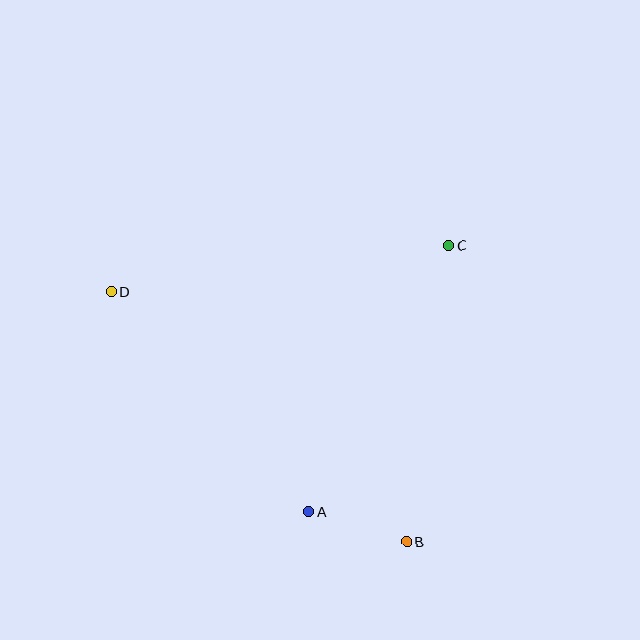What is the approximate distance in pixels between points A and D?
The distance between A and D is approximately 295 pixels.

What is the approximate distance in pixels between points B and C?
The distance between B and C is approximately 299 pixels.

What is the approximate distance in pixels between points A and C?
The distance between A and C is approximately 301 pixels.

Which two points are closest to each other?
Points A and B are closest to each other.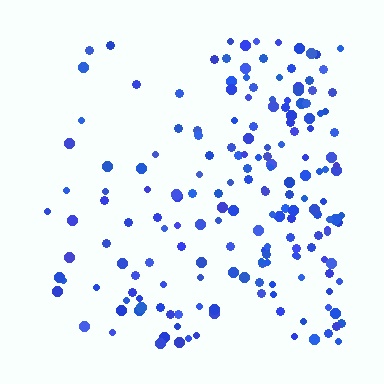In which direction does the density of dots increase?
From left to right, with the right side densest.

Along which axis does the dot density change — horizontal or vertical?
Horizontal.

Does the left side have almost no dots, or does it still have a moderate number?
Still a moderate number, just noticeably fewer than the right.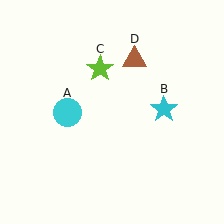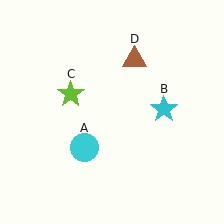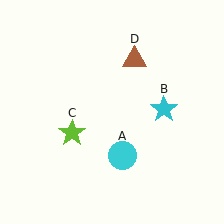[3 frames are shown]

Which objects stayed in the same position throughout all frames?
Cyan star (object B) and brown triangle (object D) remained stationary.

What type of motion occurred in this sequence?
The cyan circle (object A), lime star (object C) rotated counterclockwise around the center of the scene.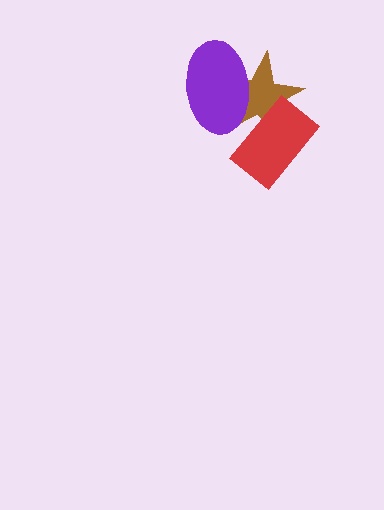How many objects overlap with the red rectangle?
2 objects overlap with the red rectangle.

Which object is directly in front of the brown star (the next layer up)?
The red rectangle is directly in front of the brown star.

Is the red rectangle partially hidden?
Yes, it is partially covered by another shape.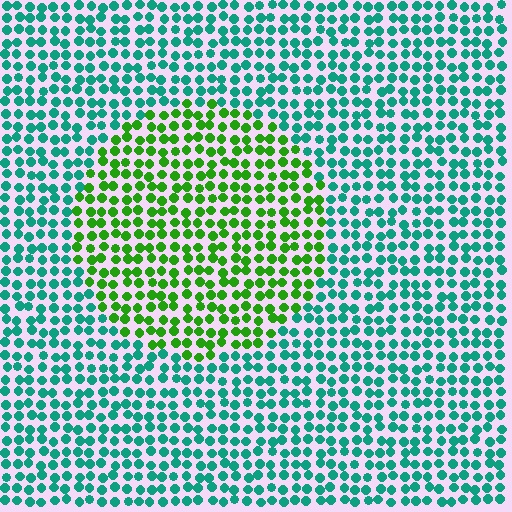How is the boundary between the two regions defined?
The boundary is defined purely by a slight shift in hue (about 55 degrees). Spacing, size, and orientation are identical on both sides.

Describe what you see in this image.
The image is filled with small teal elements in a uniform arrangement. A circle-shaped region is visible where the elements are tinted to a slightly different hue, forming a subtle color boundary.